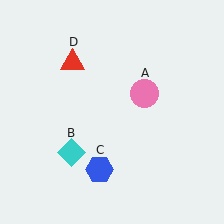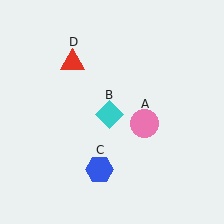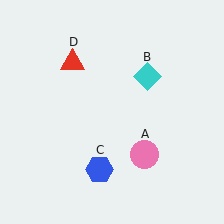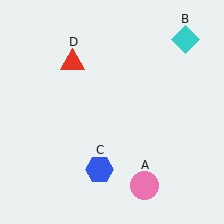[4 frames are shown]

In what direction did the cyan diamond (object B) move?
The cyan diamond (object B) moved up and to the right.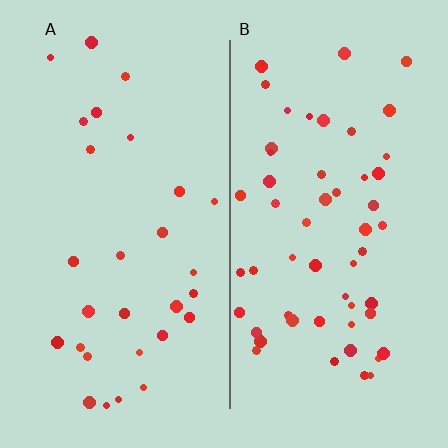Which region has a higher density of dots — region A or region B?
B (the right).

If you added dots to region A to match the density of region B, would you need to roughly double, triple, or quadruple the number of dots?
Approximately double.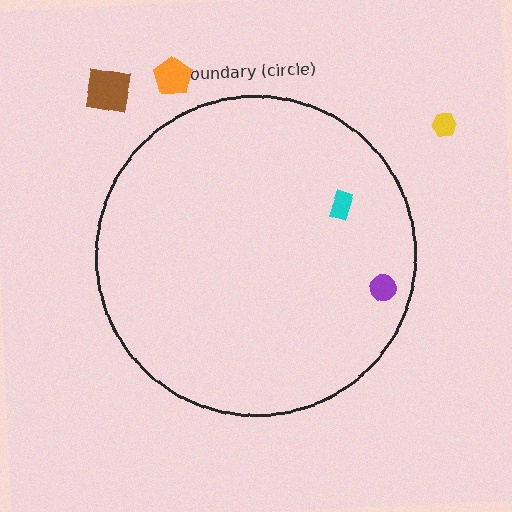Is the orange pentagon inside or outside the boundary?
Outside.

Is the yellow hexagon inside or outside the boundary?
Outside.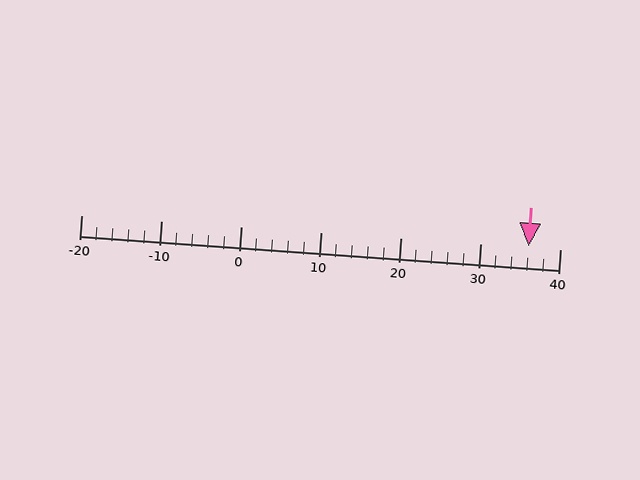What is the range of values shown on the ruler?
The ruler shows values from -20 to 40.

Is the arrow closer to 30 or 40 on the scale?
The arrow is closer to 40.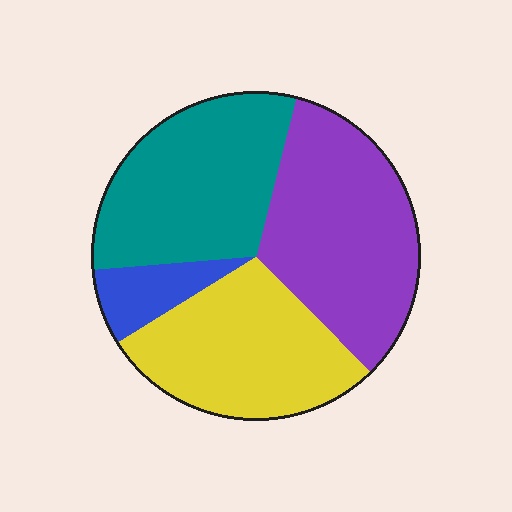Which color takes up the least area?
Blue, at roughly 10%.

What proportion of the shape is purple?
Purple covers about 35% of the shape.